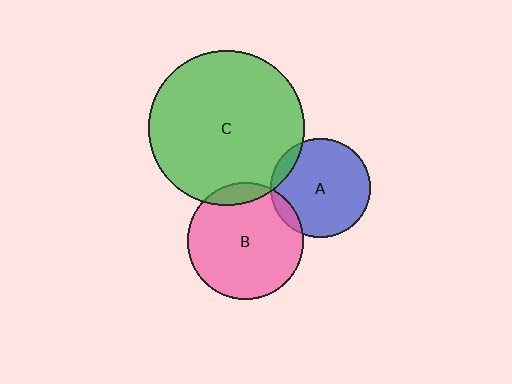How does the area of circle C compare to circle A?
Approximately 2.4 times.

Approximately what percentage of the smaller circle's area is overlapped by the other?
Approximately 10%.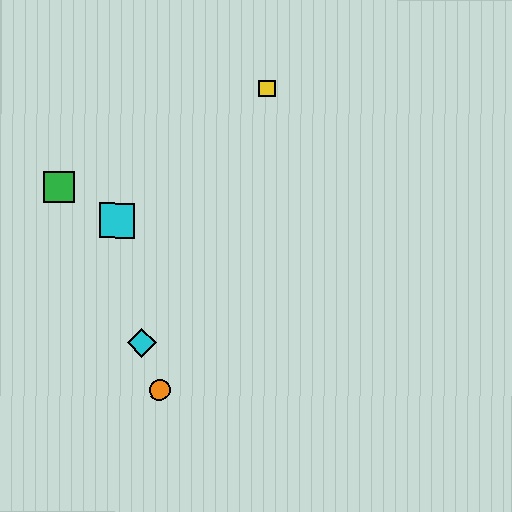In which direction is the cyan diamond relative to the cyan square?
The cyan diamond is below the cyan square.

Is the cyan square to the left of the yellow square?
Yes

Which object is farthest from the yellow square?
The orange circle is farthest from the yellow square.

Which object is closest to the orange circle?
The cyan diamond is closest to the orange circle.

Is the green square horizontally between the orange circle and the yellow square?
No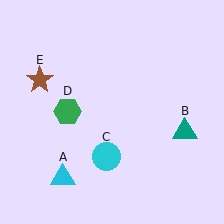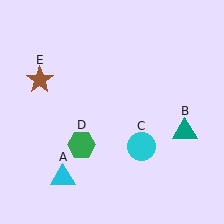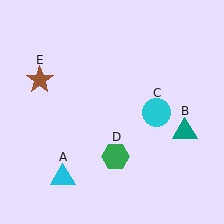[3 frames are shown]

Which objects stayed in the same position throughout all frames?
Cyan triangle (object A) and teal triangle (object B) and brown star (object E) remained stationary.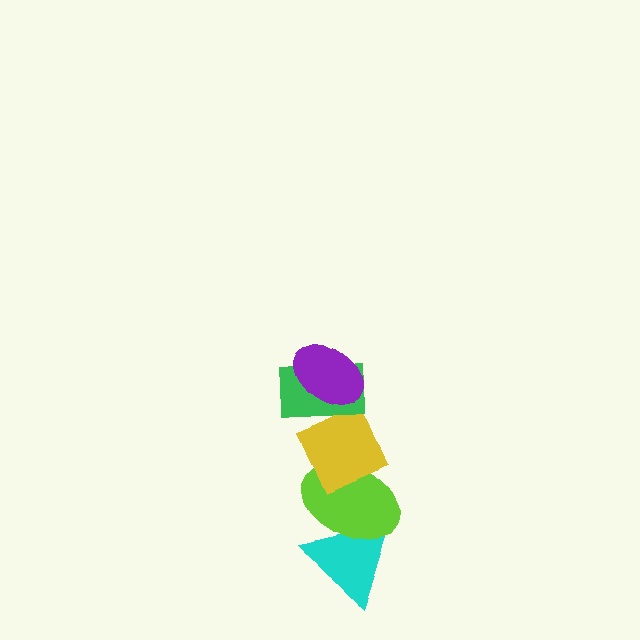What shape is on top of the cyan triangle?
The lime ellipse is on top of the cyan triangle.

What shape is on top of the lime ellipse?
The yellow diamond is on top of the lime ellipse.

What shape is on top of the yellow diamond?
The green rectangle is on top of the yellow diamond.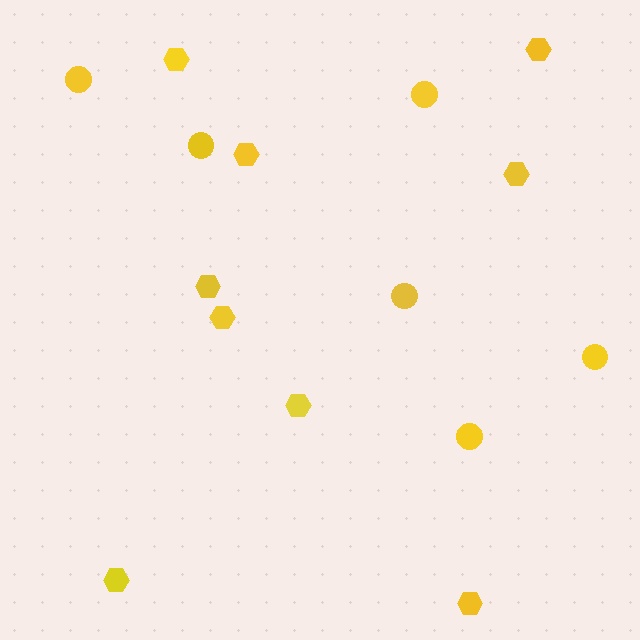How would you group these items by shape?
There are 2 groups: one group of circles (6) and one group of hexagons (9).